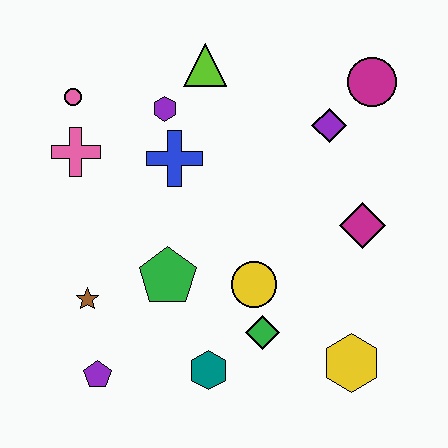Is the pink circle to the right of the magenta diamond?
No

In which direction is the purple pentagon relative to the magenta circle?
The purple pentagon is below the magenta circle.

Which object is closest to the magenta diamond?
The purple diamond is closest to the magenta diamond.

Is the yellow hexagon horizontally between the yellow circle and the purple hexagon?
No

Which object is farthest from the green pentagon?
The magenta circle is farthest from the green pentagon.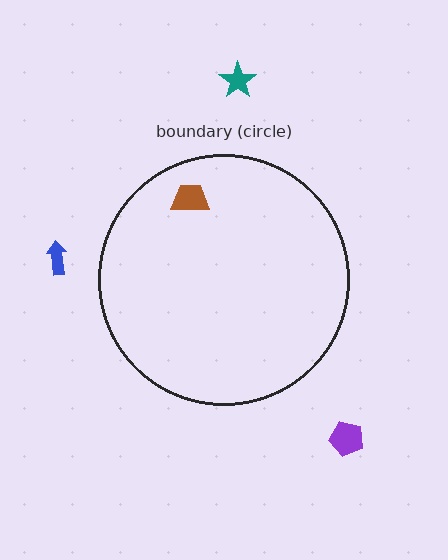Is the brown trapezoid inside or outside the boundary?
Inside.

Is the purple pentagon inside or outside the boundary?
Outside.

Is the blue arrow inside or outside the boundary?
Outside.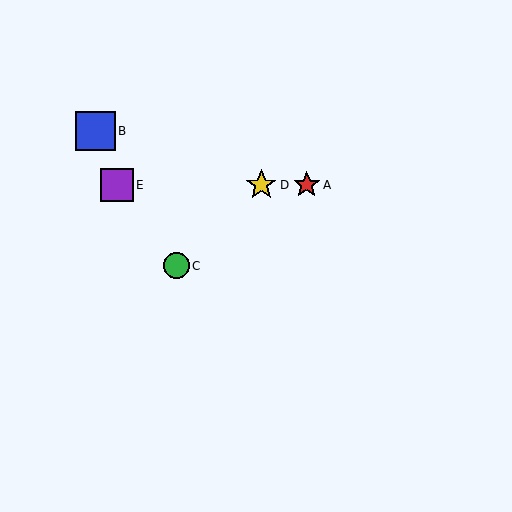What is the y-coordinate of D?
Object D is at y≈185.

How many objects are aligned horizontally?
3 objects (A, D, E) are aligned horizontally.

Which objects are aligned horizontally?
Objects A, D, E are aligned horizontally.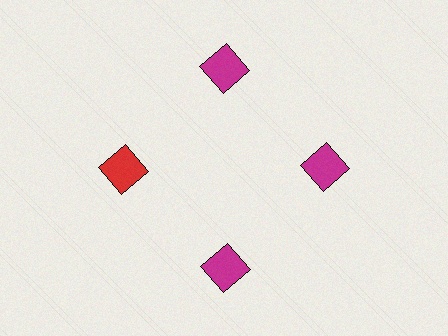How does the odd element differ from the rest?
It has a different color: red instead of magenta.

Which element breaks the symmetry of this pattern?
The red square at roughly the 9 o'clock position breaks the symmetry. All other shapes are magenta squares.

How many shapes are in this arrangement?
There are 4 shapes arranged in a ring pattern.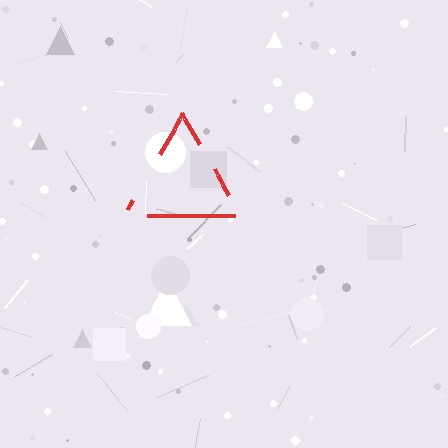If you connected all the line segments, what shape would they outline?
They would outline a triangle.